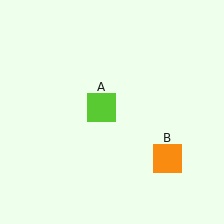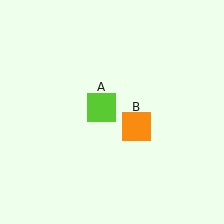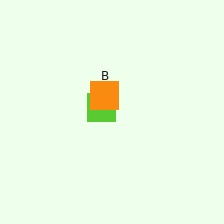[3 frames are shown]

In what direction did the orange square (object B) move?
The orange square (object B) moved up and to the left.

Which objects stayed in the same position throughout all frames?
Lime square (object A) remained stationary.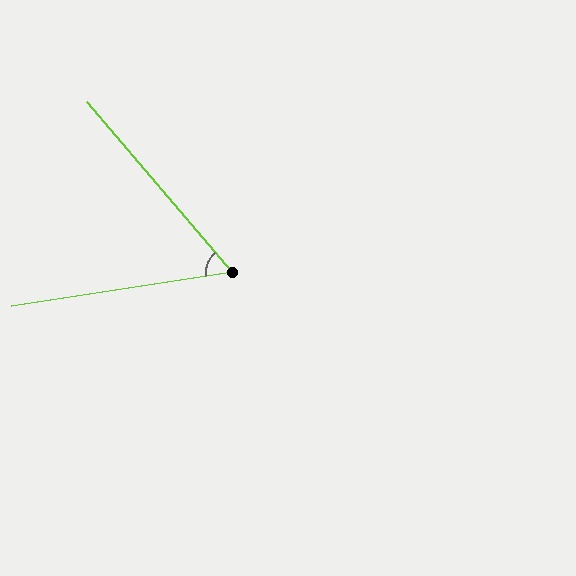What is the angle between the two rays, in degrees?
Approximately 58 degrees.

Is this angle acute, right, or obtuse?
It is acute.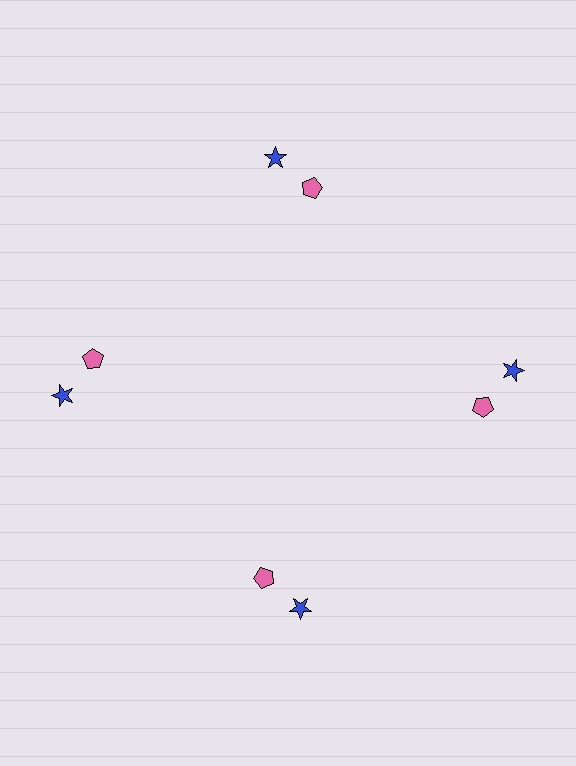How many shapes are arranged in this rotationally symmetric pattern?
There are 8 shapes, arranged in 4 groups of 2.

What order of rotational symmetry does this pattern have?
This pattern has 4-fold rotational symmetry.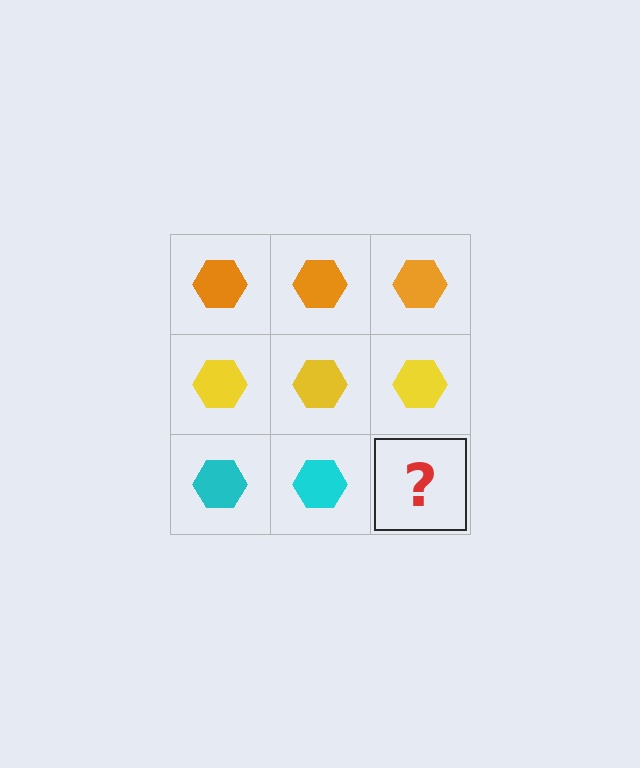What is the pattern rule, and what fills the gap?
The rule is that each row has a consistent color. The gap should be filled with a cyan hexagon.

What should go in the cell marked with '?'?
The missing cell should contain a cyan hexagon.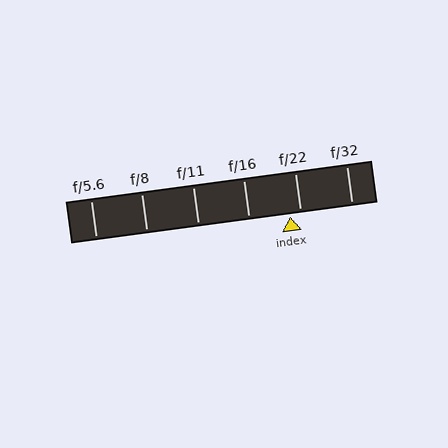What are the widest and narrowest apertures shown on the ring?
The widest aperture shown is f/5.6 and the narrowest is f/32.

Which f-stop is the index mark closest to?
The index mark is closest to f/22.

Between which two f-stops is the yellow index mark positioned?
The index mark is between f/16 and f/22.